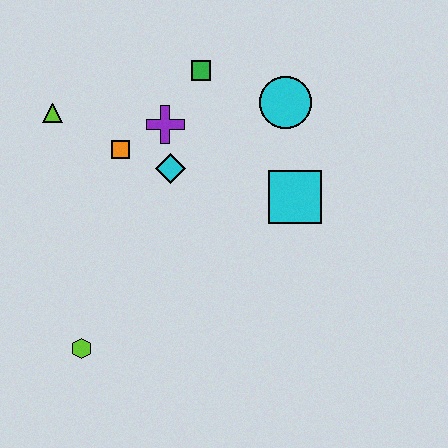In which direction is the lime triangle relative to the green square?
The lime triangle is to the left of the green square.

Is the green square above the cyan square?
Yes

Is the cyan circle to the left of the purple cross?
No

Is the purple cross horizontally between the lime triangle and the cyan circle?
Yes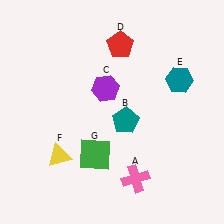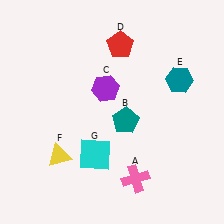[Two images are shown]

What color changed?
The square (G) changed from green in Image 1 to cyan in Image 2.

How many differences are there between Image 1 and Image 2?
There is 1 difference between the two images.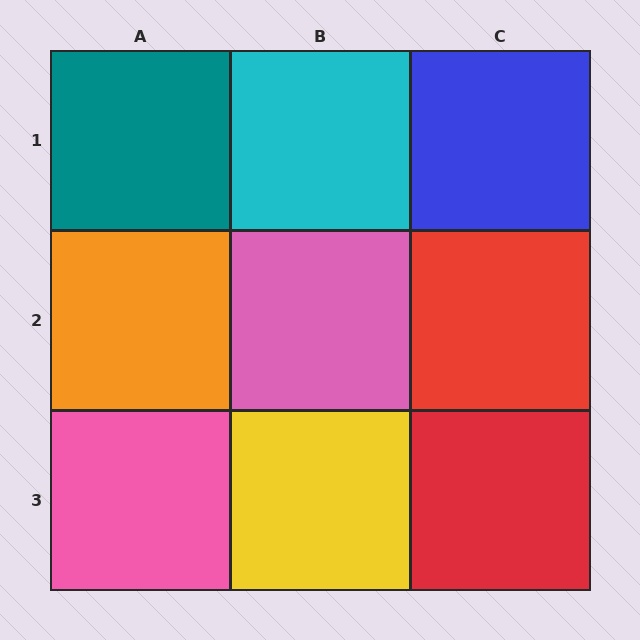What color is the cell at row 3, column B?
Yellow.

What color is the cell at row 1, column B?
Cyan.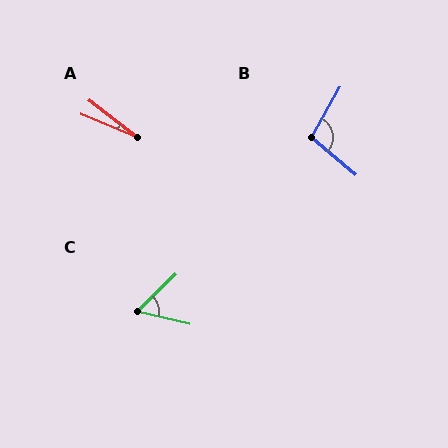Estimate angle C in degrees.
Approximately 57 degrees.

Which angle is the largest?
B, at approximately 101 degrees.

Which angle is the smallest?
A, at approximately 15 degrees.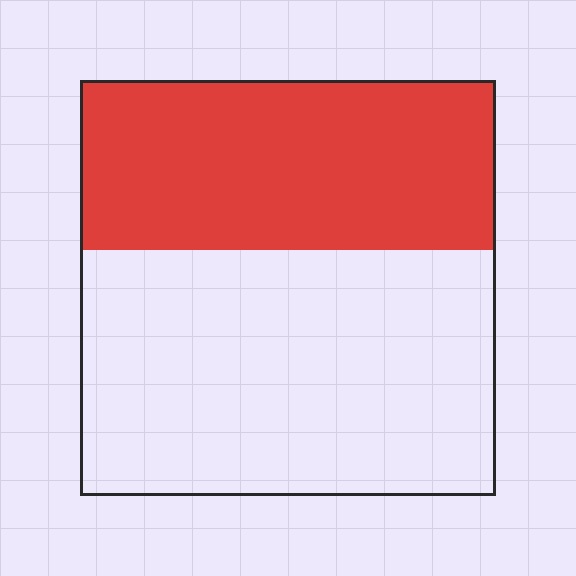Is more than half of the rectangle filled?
No.